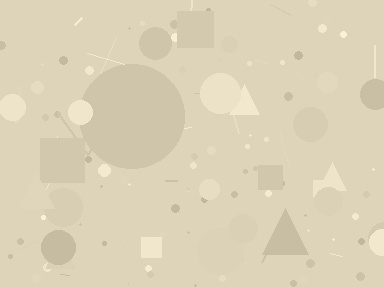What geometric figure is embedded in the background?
A circle is embedded in the background.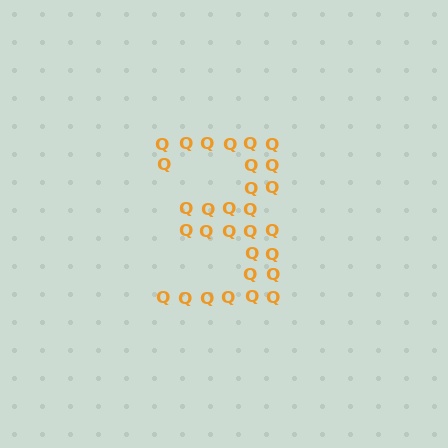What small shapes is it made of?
It is made of small letter Q's.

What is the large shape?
The large shape is the digit 3.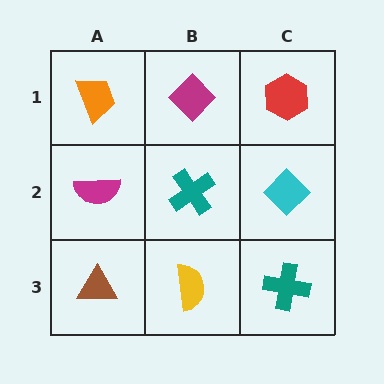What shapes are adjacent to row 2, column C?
A red hexagon (row 1, column C), a teal cross (row 3, column C), a teal cross (row 2, column B).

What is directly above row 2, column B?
A magenta diamond.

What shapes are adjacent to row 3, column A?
A magenta semicircle (row 2, column A), a yellow semicircle (row 3, column B).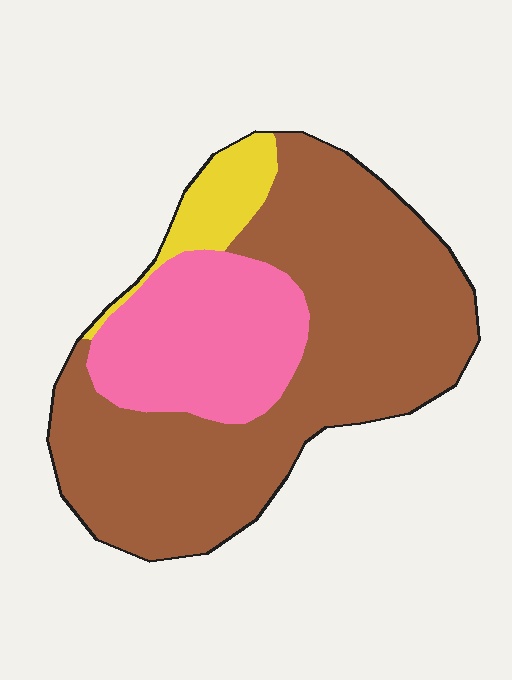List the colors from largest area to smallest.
From largest to smallest: brown, pink, yellow.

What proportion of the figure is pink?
Pink takes up about one quarter (1/4) of the figure.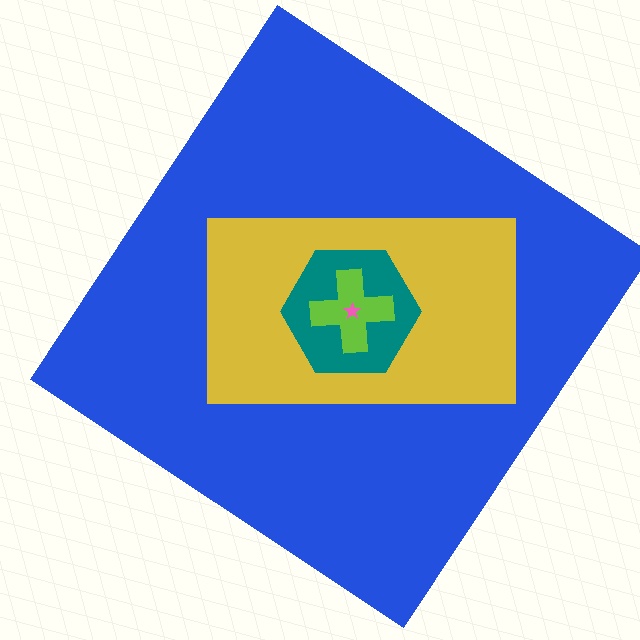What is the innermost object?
The pink star.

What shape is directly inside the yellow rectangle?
The teal hexagon.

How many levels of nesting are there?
5.